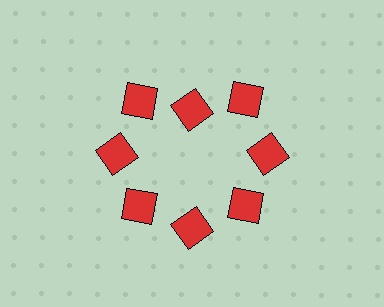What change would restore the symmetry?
The symmetry would be restored by moving it outward, back onto the ring so that all 8 diamonds sit at equal angles and equal distance from the center.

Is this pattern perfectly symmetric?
No. The 8 red diamonds are arranged in a ring, but one element near the 12 o'clock position is pulled inward toward the center, breaking the 8-fold rotational symmetry.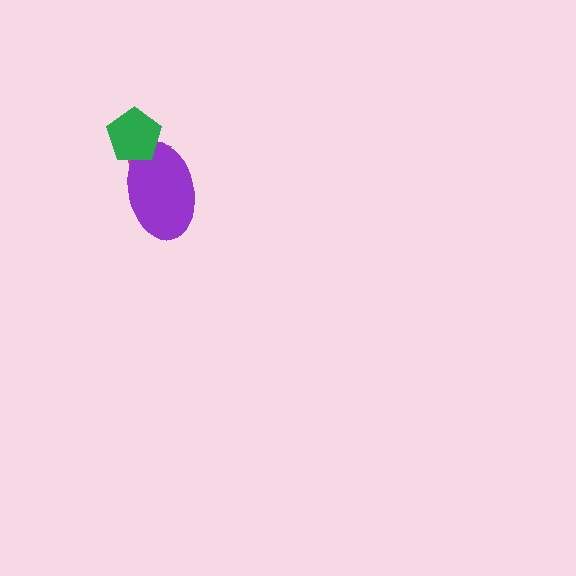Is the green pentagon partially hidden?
No, no other shape covers it.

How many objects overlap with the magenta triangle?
2 objects overlap with the magenta triangle.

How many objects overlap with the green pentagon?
2 objects overlap with the green pentagon.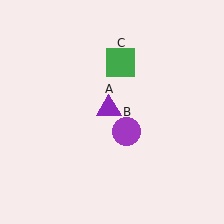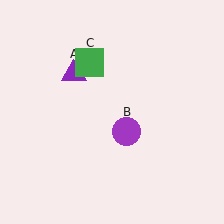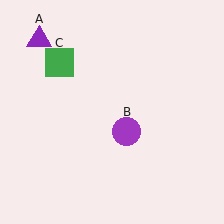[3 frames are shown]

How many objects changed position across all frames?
2 objects changed position: purple triangle (object A), green square (object C).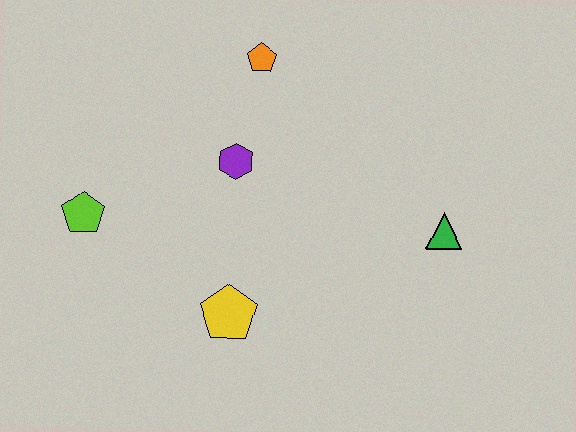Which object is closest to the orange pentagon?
The purple hexagon is closest to the orange pentagon.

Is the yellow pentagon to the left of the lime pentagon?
No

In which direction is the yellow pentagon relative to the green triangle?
The yellow pentagon is to the left of the green triangle.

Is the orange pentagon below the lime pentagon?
No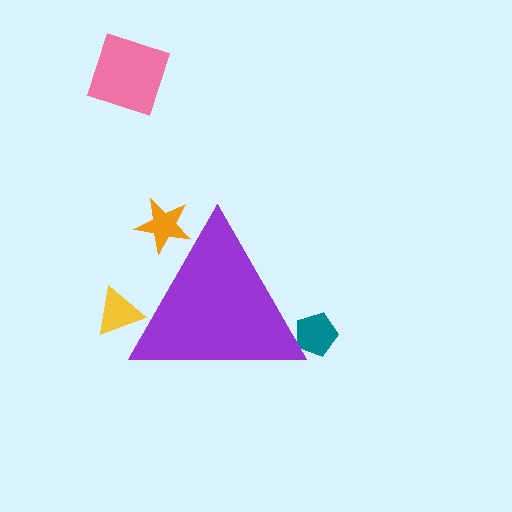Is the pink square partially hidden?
No, the pink square is fully visible.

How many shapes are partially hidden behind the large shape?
3 shapes are partially hidden.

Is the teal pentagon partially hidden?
Yes, the teal pentagon is partially hidden behind the purple triangle.